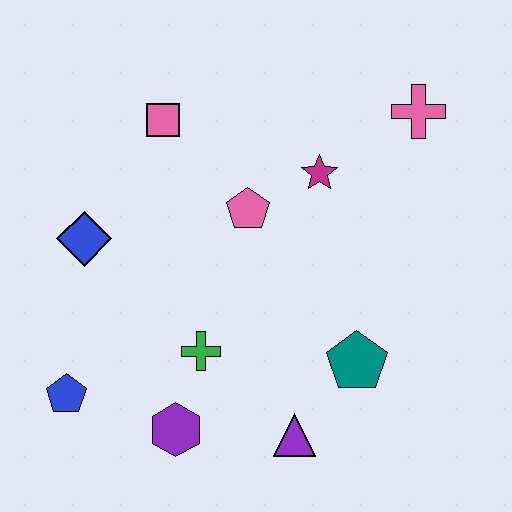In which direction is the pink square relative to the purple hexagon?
The pink square is above the purple hexagon.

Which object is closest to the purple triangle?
The teal pentagon is closest to the purple triangle.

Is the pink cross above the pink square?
Yes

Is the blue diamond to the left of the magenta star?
Yes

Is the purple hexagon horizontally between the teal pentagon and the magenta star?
No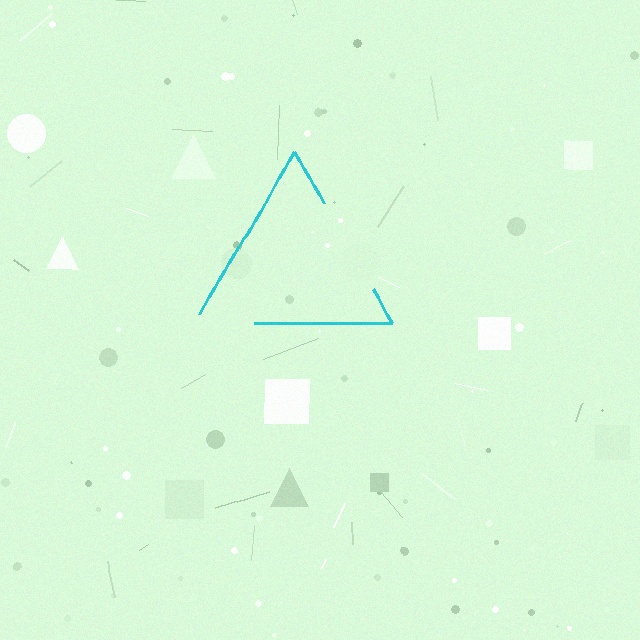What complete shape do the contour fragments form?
The contour fragments form a triangle.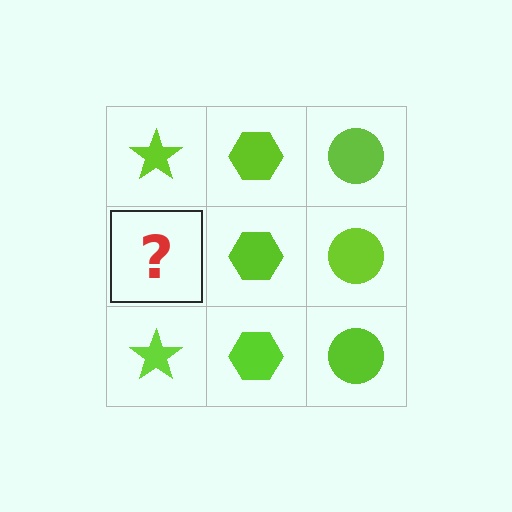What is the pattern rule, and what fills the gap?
The rule is that each column has a consistent shape. The gap should be filled with a lime star.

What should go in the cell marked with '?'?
The missing cell should contain a lime star.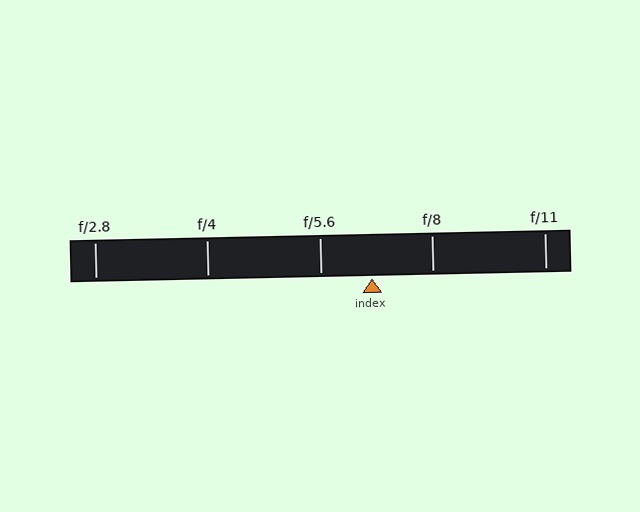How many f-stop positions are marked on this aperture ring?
There are 5 f-stop positions marked.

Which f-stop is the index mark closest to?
The index mark is closest to f/5.6.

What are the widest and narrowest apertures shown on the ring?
The widest aperture shown is f/2.8 and the narrowest is f/11.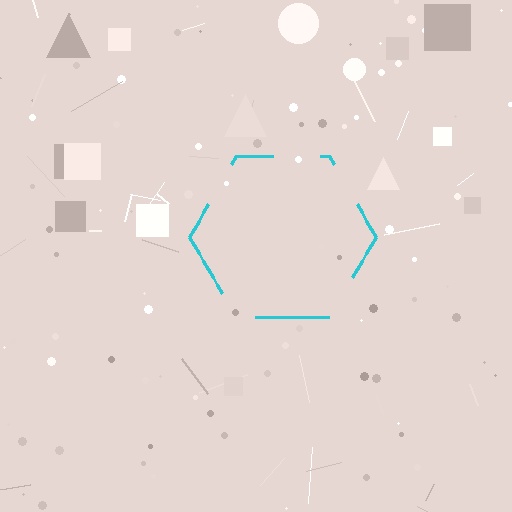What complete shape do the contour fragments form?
The contour fragments form a hexagon.